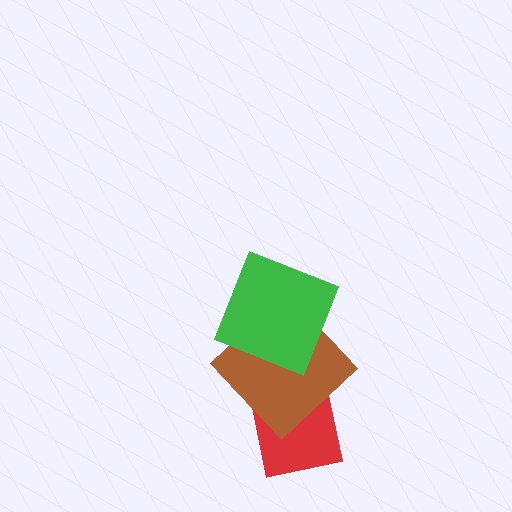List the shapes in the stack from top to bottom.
From top to bottom: the green square, the brown diamond, the red square.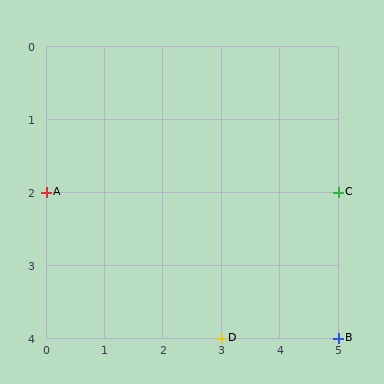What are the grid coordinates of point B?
Point B is at grid coordinates (5, 4).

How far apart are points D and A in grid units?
Points D and A are 3 columns and 2 rows apart (about 3.6 grid units diagonally).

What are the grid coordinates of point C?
Point C is at grid coordinates (5, 2).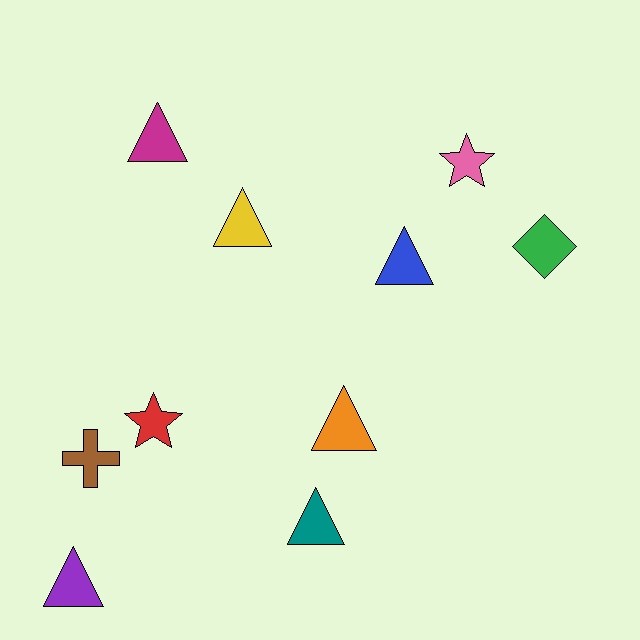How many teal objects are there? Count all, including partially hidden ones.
There is 1 teal object.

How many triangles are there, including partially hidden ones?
There are 6 triangles.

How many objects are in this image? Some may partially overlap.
There are 10 objects.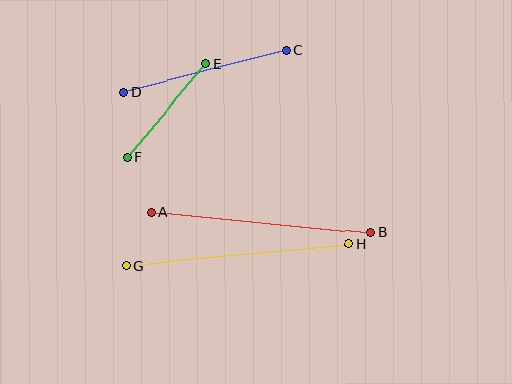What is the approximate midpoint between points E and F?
The midpoint is at approximately (167, 110) pixels.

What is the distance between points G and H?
The distance is approximately 223 pixels.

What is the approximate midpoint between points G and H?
The midpoint is at approximately (238, 255) pixels.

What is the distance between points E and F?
The distance is approximately 122 pixels.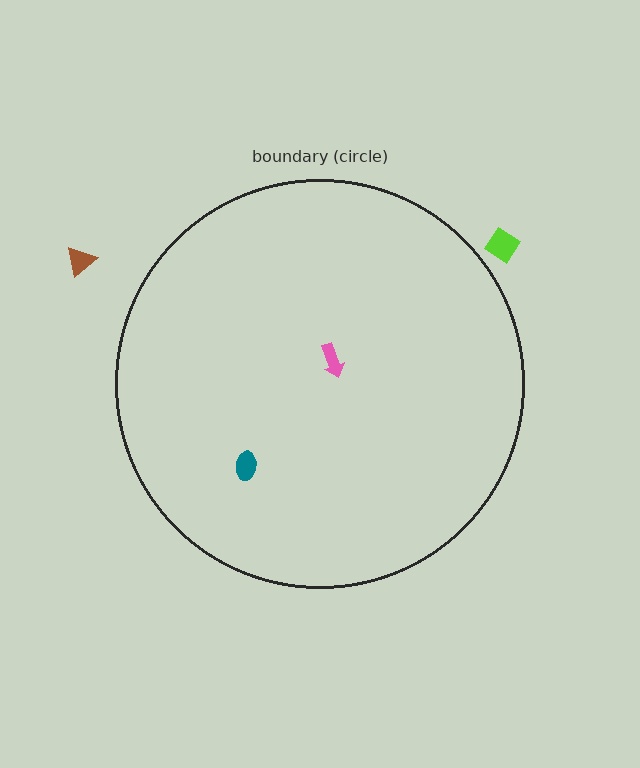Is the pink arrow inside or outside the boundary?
Inside.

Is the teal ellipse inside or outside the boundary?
Inside.